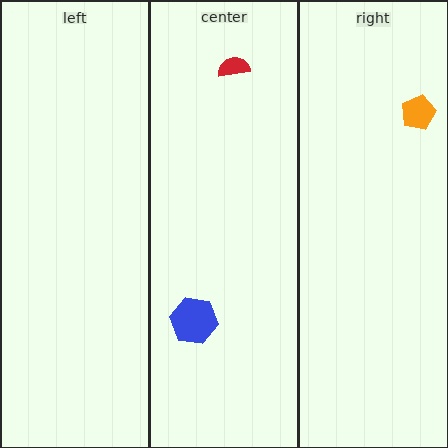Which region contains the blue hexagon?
The center region.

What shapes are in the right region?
The orange pentagon.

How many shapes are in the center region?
2.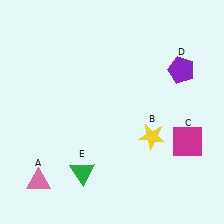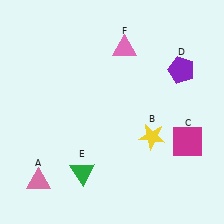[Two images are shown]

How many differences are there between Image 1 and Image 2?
There is 1 difference between the two images.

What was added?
A pink triangle (F) was added in Image 2.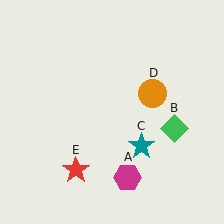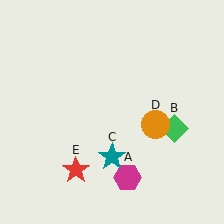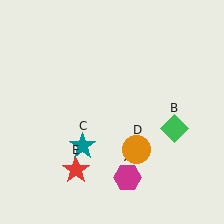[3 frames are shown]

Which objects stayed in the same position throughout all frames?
Magenta hexagon (object A) and green diamond (object B) and red star (object E) remained stationary.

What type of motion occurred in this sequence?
The teal star (object C), orange circle (object D) rotated clockwise around the center of the scene.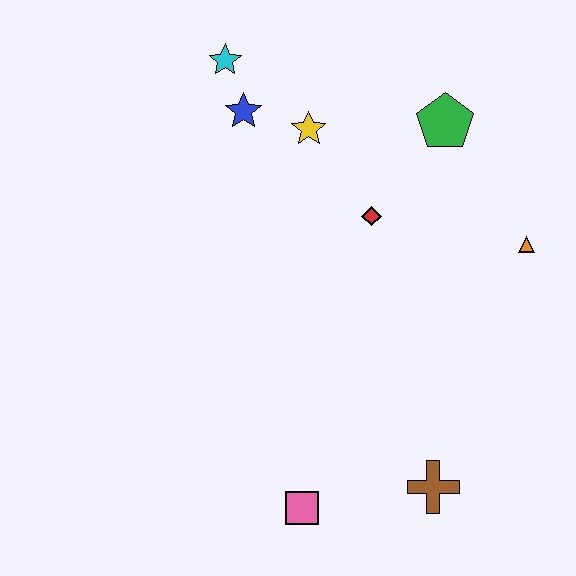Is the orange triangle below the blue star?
Yes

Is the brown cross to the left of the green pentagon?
Yes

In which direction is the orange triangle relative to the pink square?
The orange triangle is above the pink square.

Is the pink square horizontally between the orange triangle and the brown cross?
No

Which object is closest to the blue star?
The cyan star is closest to the blue star.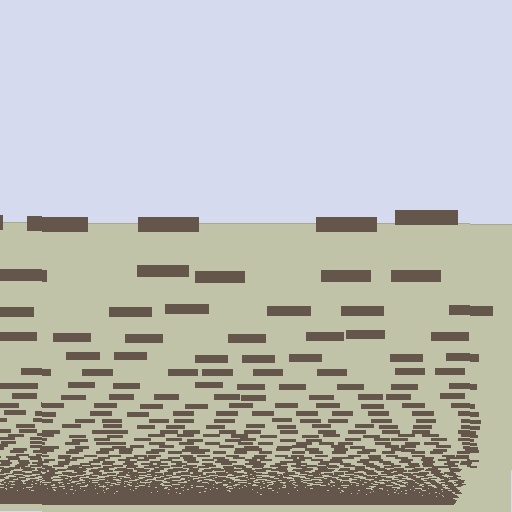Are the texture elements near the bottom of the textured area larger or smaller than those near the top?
Smaller. The gradient is inverted — elements near the bottom are smaller and denser.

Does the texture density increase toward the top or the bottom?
Density increases toward the bottom.